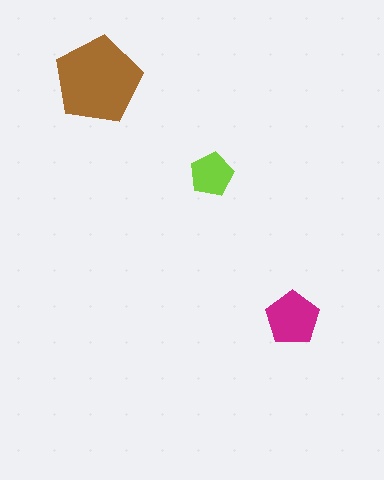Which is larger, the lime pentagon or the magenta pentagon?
The magenta one.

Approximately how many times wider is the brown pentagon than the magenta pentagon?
About 1.5 times wider.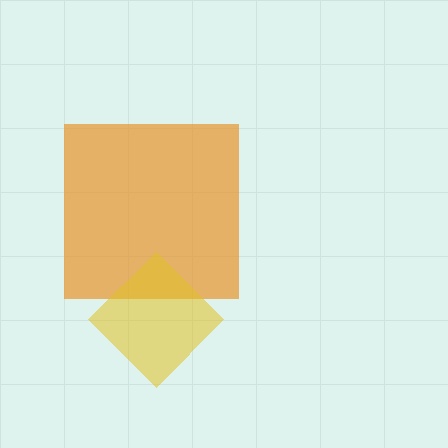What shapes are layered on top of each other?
The layered shapes are: an orange square, a yellow diamond.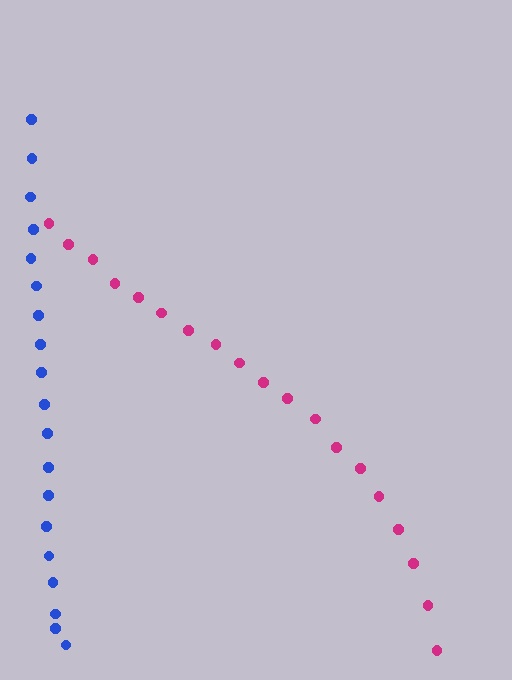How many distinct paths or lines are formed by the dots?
There are 2 distinct paths.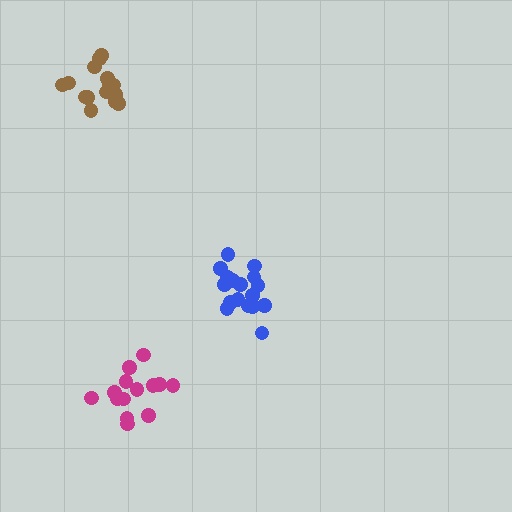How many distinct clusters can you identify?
There are 3 distinct clusters.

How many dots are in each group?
Group 1: 17 dots, Group 2: 15 dots, Group 3: 16 dots (48 total).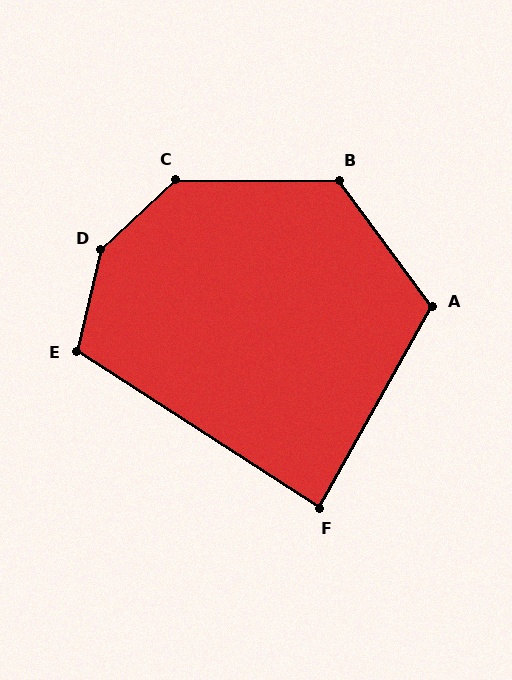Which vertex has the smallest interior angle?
F, at approximately 86 degrees.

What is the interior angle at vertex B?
Approximately 127 degrees (obtuse).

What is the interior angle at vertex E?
Approximately 110 degrees (obtuse).